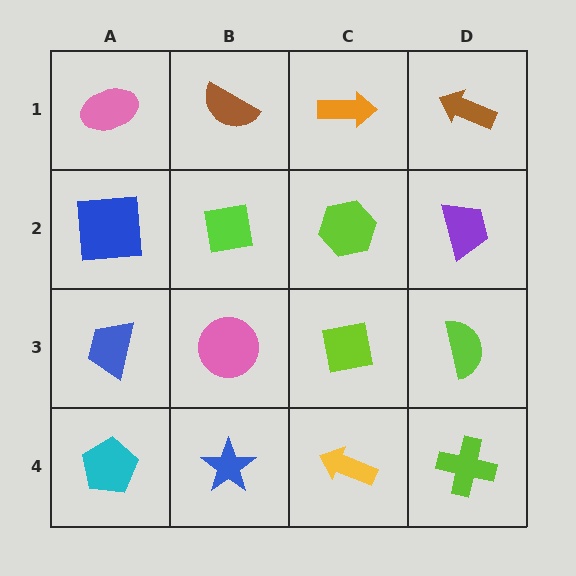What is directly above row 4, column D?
A lime semicircle.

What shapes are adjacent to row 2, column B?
A brown semicircle (row 1, column B), a pink circle (row 3, column B), a blue square (row 2, column A), a lime hexagon (row 2, column C).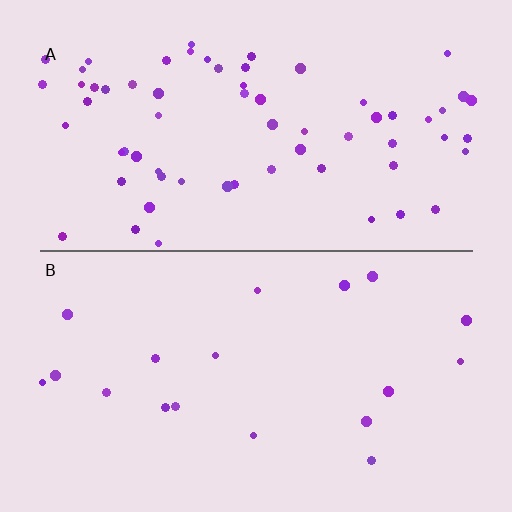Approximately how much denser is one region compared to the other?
Approximately 3.6× — region A over region B.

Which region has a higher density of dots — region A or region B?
A (the top).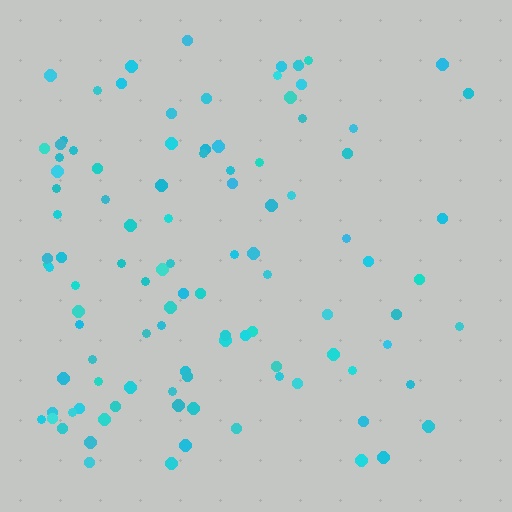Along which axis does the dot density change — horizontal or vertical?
Horizontal.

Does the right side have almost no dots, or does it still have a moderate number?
Still a moderate number, just noticeably fewer than the left.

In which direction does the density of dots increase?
From right to left, with the left side densest.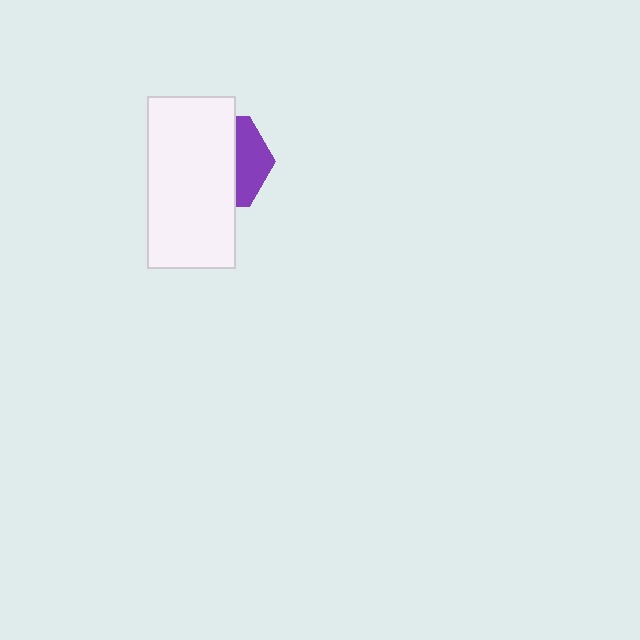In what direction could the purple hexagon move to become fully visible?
The purple hexagon could move right. That would shift it out from behind the white rectangle entirely.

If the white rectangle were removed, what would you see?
You would see the complete purple hexagon.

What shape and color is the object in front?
The object in front is a white rectangle.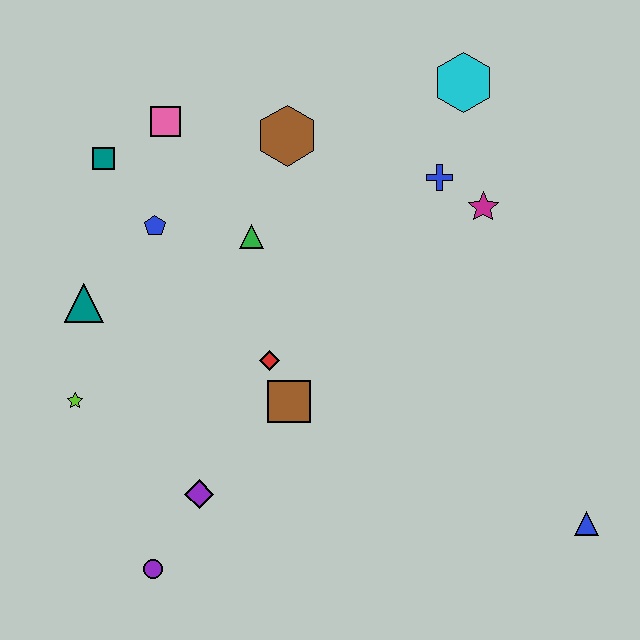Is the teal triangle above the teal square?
No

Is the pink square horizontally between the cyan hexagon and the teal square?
Yes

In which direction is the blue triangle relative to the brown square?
The blue triangle is to the right of the brown square.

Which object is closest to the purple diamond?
The purple circle is closest to the purple diamond.